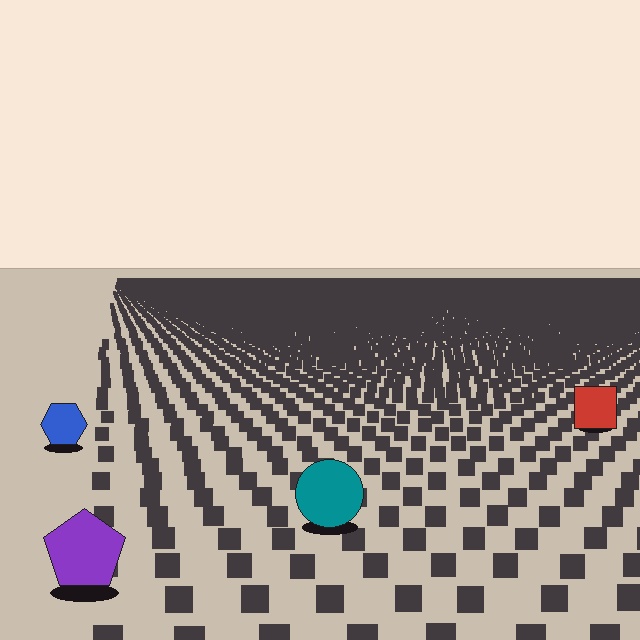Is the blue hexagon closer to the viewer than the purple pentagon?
No. The purple pentagon is closer — you can tell from the texture gradient: the ground texture is coarser near it.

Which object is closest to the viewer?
The purple pentagon is closest. The texture marks near it are larger and more spread out.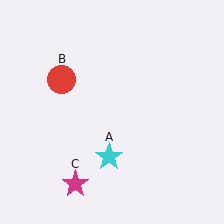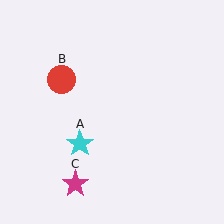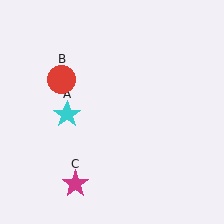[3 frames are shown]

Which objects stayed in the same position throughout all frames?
Red circle (object B) and magenta star (object C) remained stationary.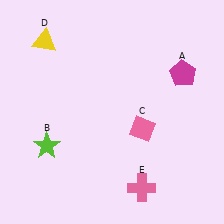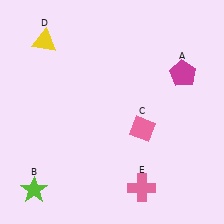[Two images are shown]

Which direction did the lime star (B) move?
The lime star (B) moved down.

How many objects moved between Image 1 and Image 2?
1 object moved between the two images.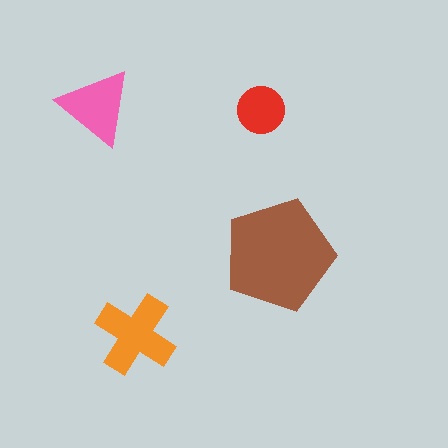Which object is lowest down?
The orange cross is bottommost.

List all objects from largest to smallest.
The brown pentagon, the orange cross, the pink triangle, the red circle.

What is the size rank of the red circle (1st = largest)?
4th.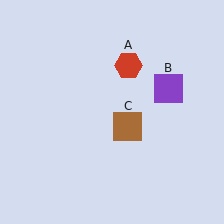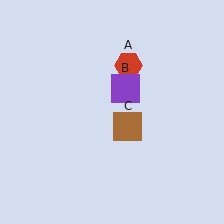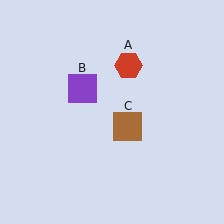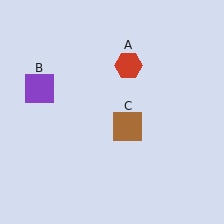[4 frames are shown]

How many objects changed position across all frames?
1 object changed position: purple square (object B).